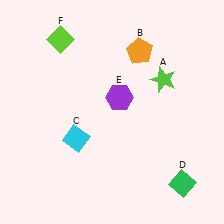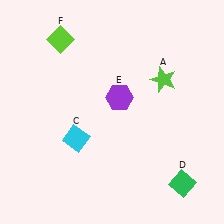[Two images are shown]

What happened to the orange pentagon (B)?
The orange pentagon (B) was removed in Image 2. It was in the top-right area of Image 1.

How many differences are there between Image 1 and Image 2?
There is 1 difference between the two images.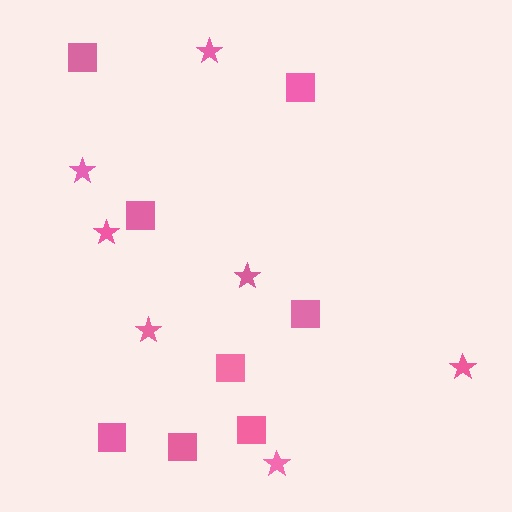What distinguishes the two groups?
There are 2 groups: one group of stars (7) and one group of squares (8).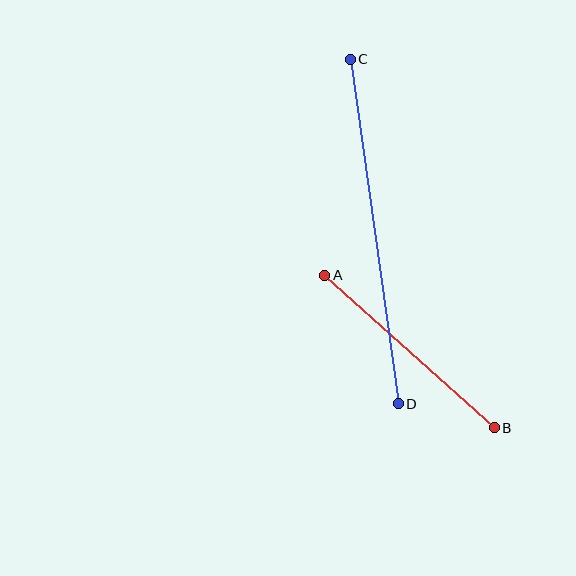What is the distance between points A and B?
The distance is approximately 228 pixels.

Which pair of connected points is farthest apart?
Points C and D are farthest apart.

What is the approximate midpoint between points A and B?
The midpoint is at approximately (410, 352) pixels.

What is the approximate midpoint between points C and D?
The midpoint is at approximately (374, 232) pixels.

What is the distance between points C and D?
The distance is approximately 348 pixels.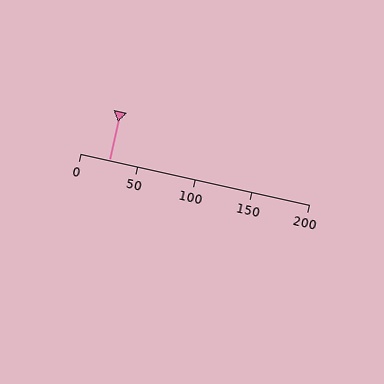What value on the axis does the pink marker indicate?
The marker indicates approximately 25.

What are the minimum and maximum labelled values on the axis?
The axis runs from 0 to 200.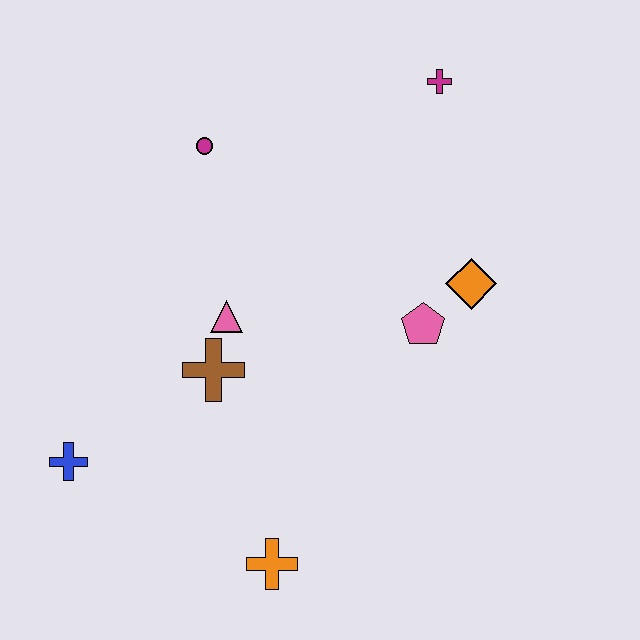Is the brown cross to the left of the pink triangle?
Yes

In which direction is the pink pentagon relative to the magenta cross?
The pink pentagon is below the magenta cross.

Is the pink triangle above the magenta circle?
No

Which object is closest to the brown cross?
The pink triangle is closest to the brown cross.